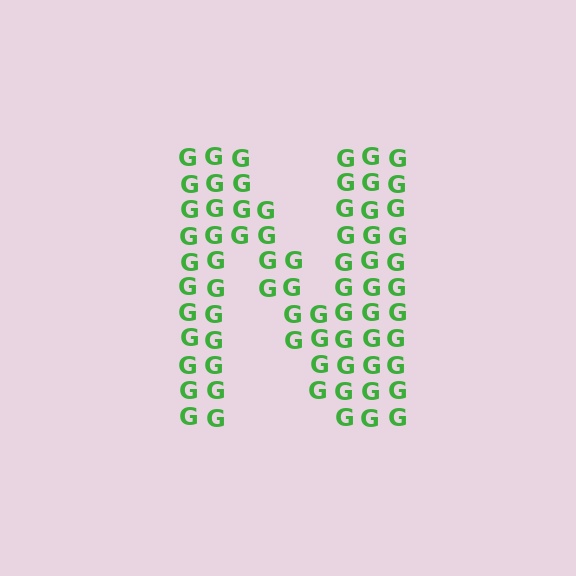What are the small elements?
The small elements are letter G's.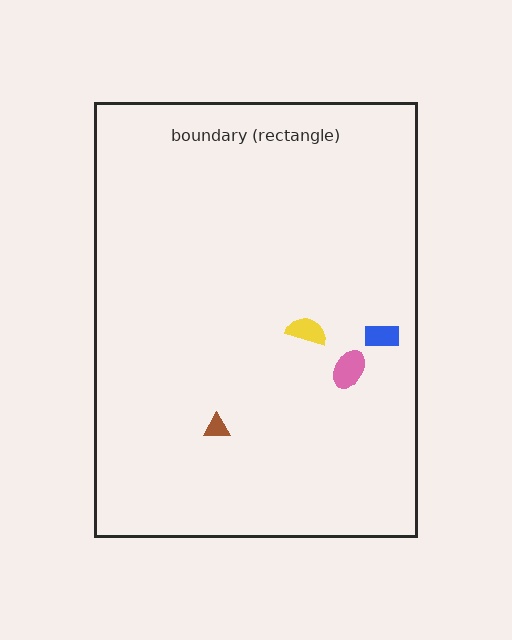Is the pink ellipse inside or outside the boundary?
Inside.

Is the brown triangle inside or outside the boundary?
Inside.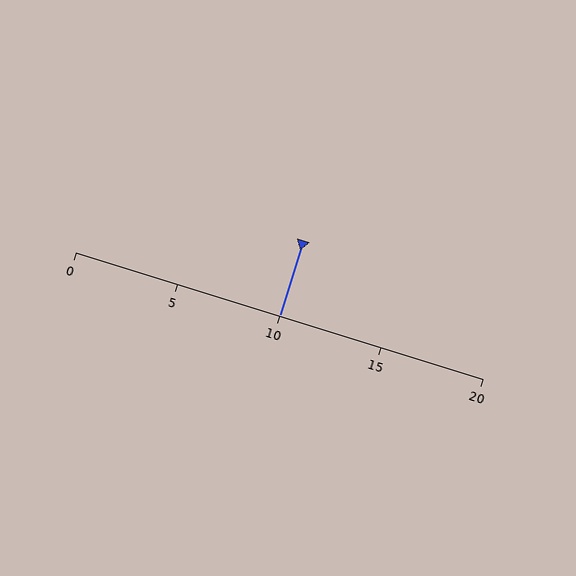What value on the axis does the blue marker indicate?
The marker indicates approximately 10.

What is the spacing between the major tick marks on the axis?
The major ticks are spaced 5 apart.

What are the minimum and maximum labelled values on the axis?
The axis runs from 0 to 20.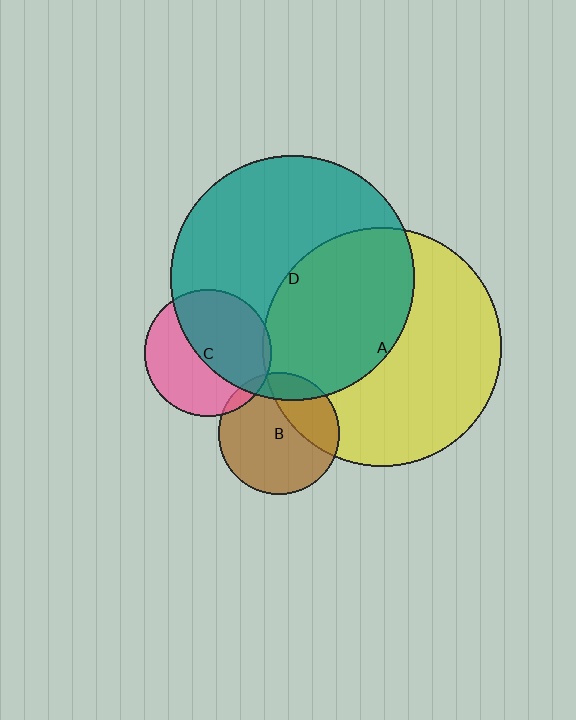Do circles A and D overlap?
Yes.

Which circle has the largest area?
Circle D (teal).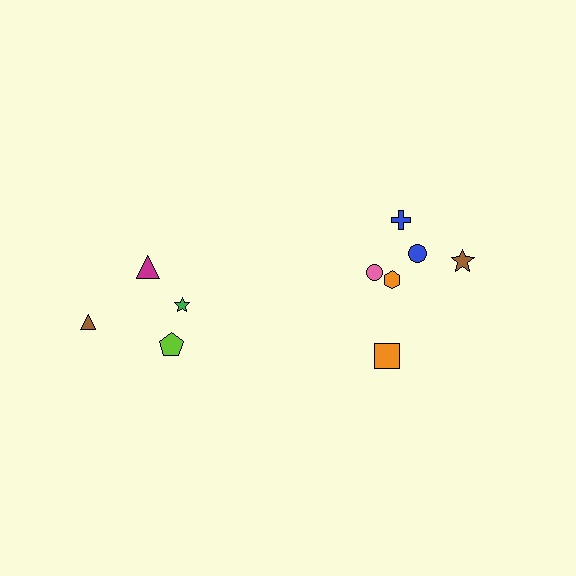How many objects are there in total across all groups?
There are 10 objects.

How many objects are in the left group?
There are 4 objects.